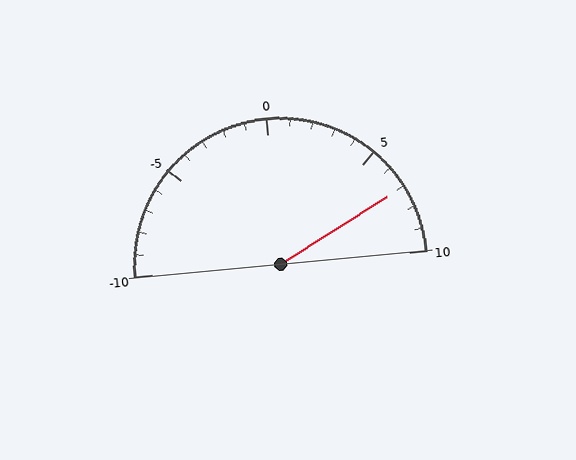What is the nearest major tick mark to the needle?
The nearest major tick mark is 5.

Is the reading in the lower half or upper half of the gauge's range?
The reading is in the upper half of the range (-10 to 10).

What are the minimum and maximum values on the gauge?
The gauge ranges from -10 to 10.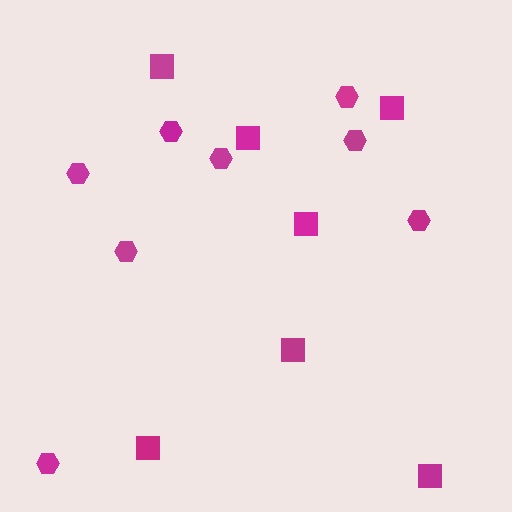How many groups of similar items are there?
There are 2 groups: one group of squares (7) and one group of hexagons (8).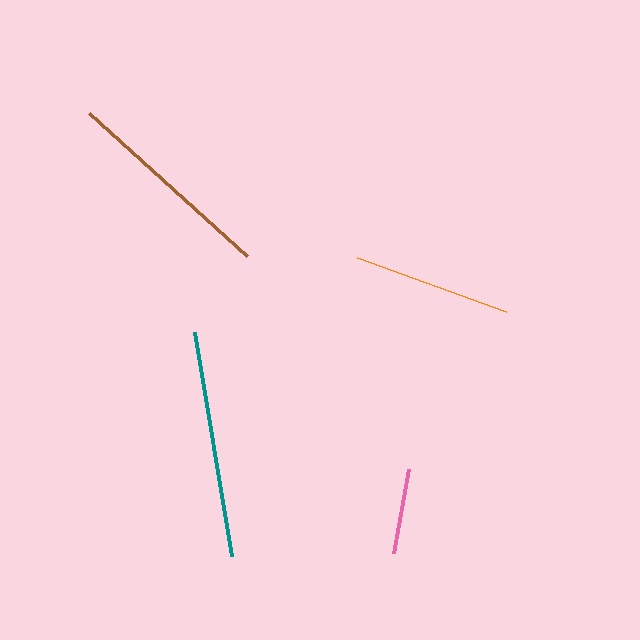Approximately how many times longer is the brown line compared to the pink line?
The brown line is approximately 2.5 times the length of the pink line.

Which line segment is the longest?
The teal line is the longest at approximately 228 pixels.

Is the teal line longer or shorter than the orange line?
The teal line is longer than the orange line.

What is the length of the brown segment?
The brown segment is approximately 213 pixels long.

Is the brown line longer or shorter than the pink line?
The brown line is longer than the pink line.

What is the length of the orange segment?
The orange segment is approximately 158 pixels long.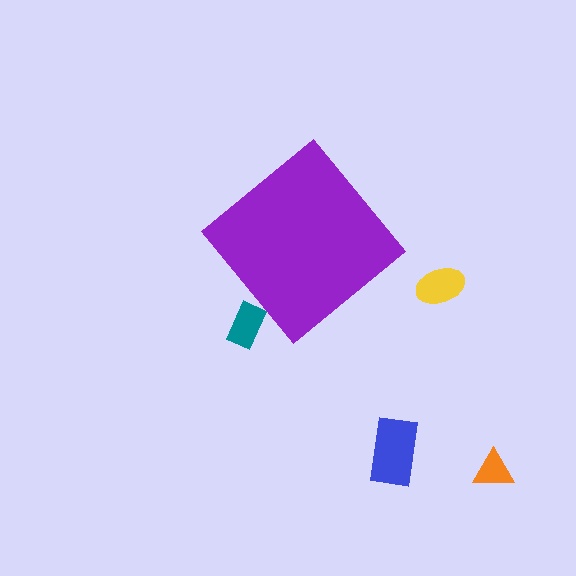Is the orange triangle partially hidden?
No, the orange triangle is fully visible.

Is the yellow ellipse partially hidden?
No, the yellow ellipse is fully visible.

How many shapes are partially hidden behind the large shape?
1 shape is partially hidden.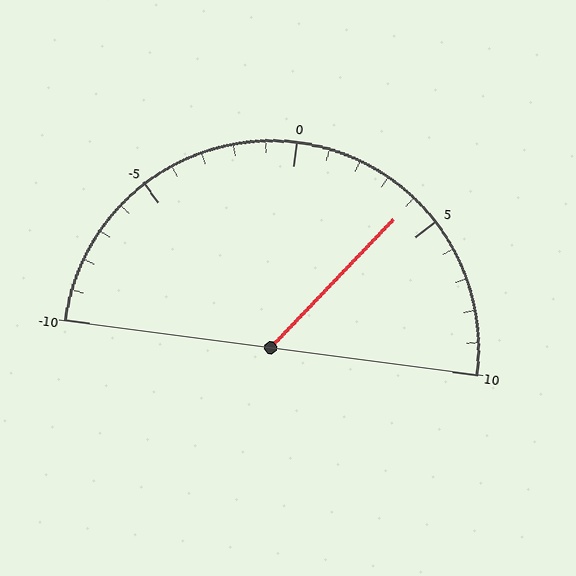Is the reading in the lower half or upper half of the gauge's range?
The reading is in the upper half of the range (-10 to 10).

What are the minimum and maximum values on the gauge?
The gauge ranges from -10 to 10.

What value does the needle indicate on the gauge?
The needle indicates approximately 4.